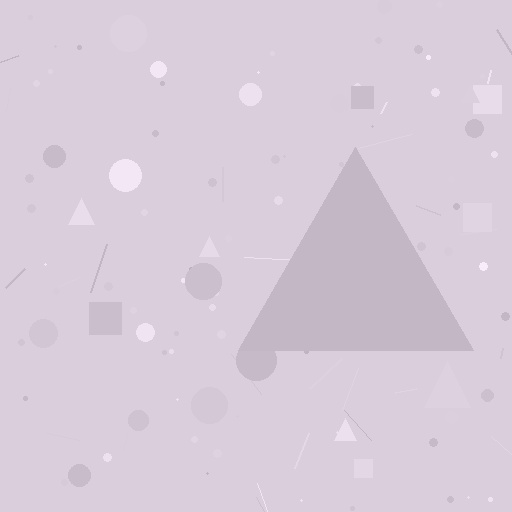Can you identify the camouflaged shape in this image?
The camouflaged shape is a triangle.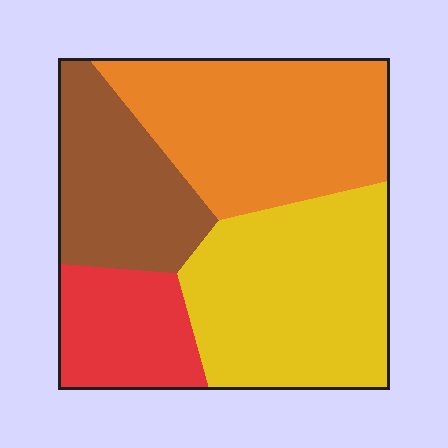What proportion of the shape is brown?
Brown covers around 20% of the shape.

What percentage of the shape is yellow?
Yellow takes up about one third (1/3) of the shape.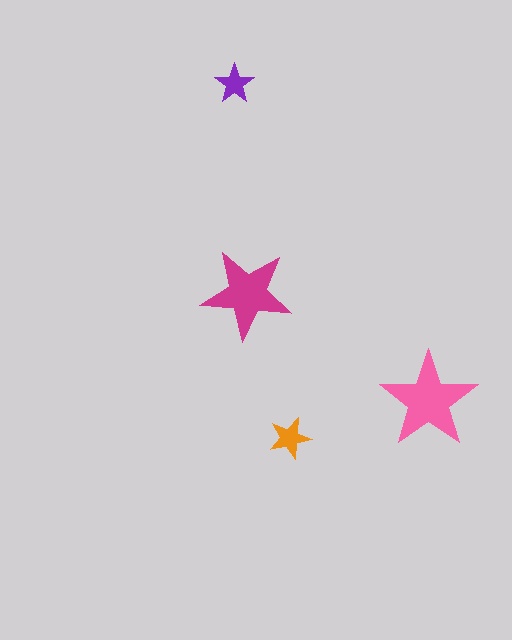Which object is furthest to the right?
The pink star is rightmost.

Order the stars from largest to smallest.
the pink one, the magenta one, the orange one, the purple one.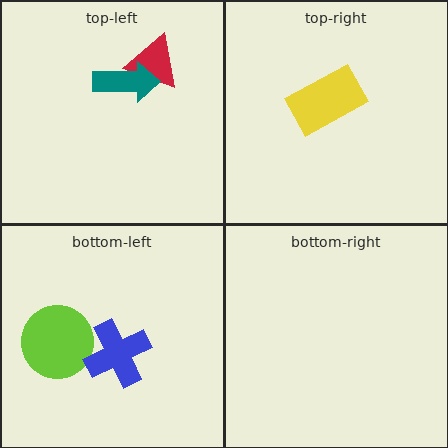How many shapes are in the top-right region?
1.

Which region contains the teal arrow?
The top-left region.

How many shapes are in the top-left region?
2.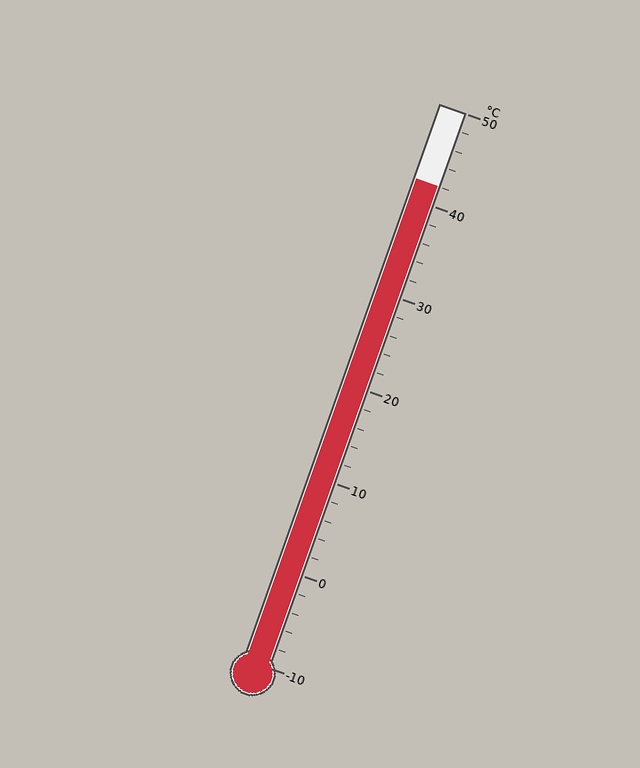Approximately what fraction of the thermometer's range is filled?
The thermometer is filled to approximately 85% of its range.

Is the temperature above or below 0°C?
The temperature is above 0°C.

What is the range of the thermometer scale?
The thermometer scale ranges from -10°C to 50°C.